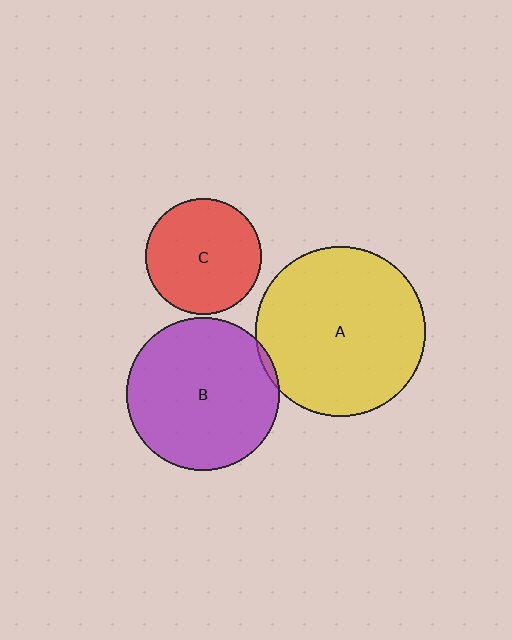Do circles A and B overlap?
Yes.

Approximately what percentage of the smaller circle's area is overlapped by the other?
Approximately 5%.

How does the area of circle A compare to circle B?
Approximately 1.2 times.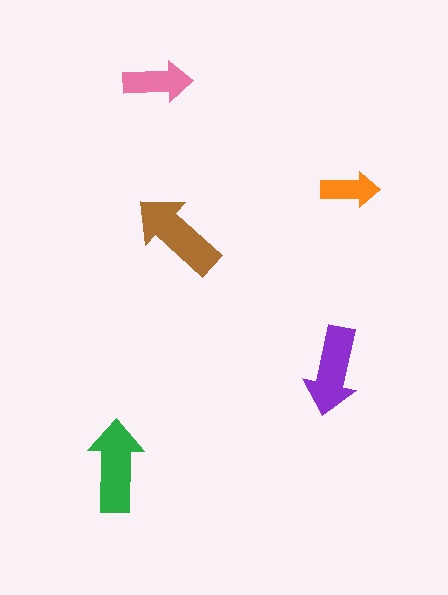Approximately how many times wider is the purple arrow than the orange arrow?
About 1.5 times wider.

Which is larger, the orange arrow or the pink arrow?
The pink one.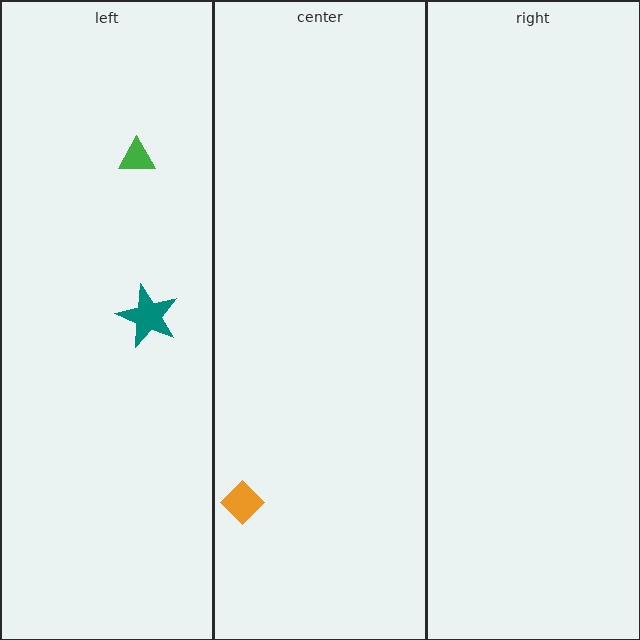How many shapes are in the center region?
1.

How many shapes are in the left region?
2.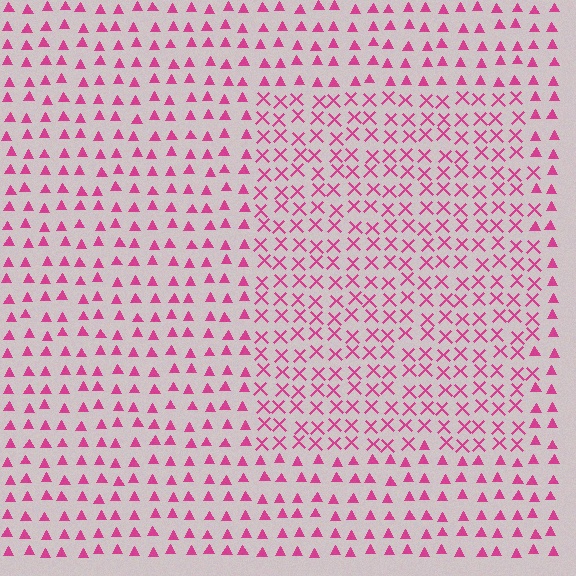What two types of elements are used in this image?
The image uses X marks inside the rectangle region and triangles outside it.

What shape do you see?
I see a rectangle.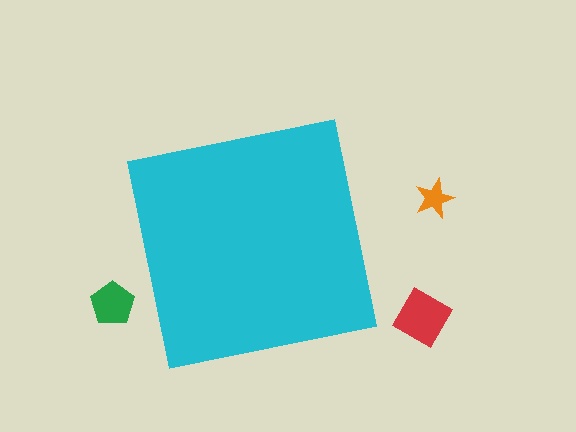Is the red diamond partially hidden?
No, the red diamond is fully visible.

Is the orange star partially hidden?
No, the orange star is fully visible.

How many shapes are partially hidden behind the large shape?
0 shapes are partially hidden.